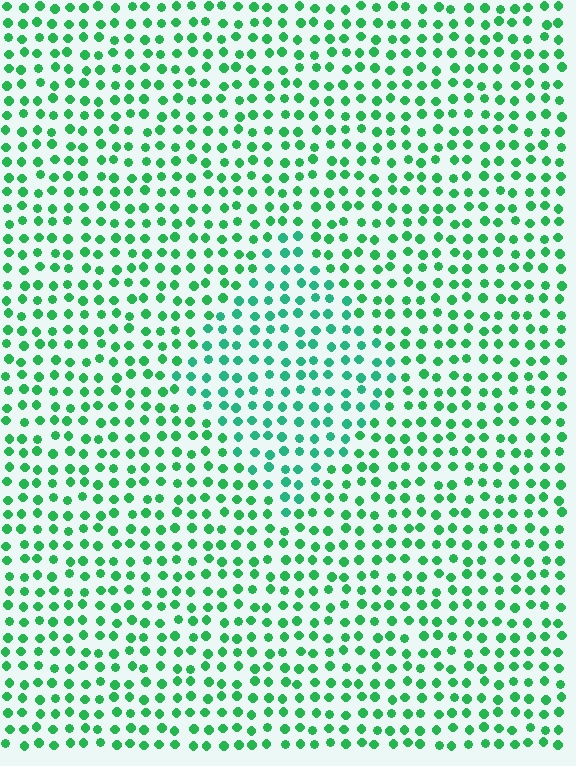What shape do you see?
I see a diamond.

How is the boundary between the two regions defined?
The boundary is defined purely by a slight shift in hue (about 21 degrees). Spacing, size, and orientation are identical on both sides.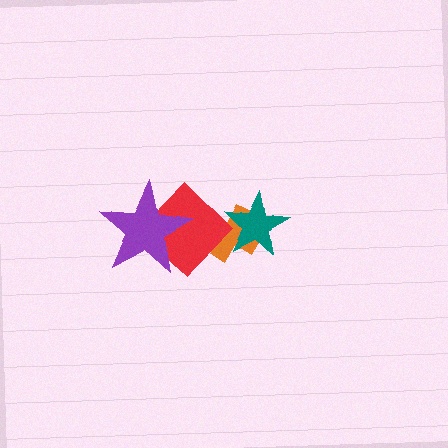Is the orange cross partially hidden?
Yes, it is partially covered by another shape.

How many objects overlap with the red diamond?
3 objects overlap with the red diamond.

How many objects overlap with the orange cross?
2 objects overlap with the orange cross.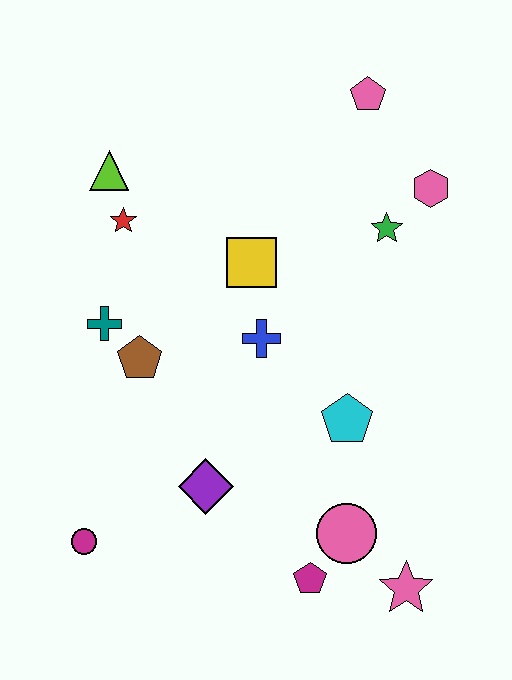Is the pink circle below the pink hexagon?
Yes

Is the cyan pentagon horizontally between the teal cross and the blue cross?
No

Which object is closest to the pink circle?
The magenta pentagon is closest to the pink circle.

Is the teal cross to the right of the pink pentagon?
No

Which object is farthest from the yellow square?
The pink star is farthest from the yellow square.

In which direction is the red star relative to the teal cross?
The red star is above the teal cross.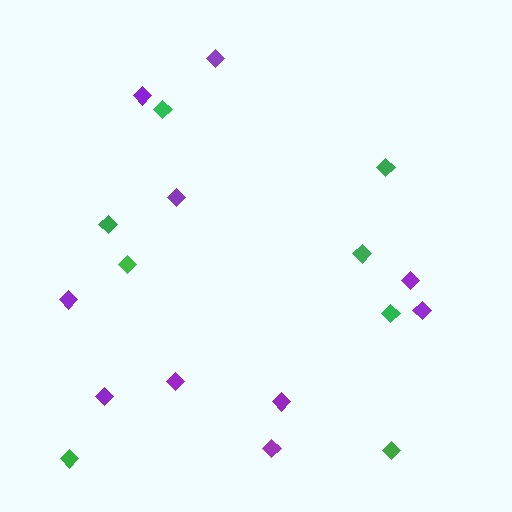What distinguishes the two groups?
There are 2 groups: one group of green diamonds (8) and one group of purple diamonds (10).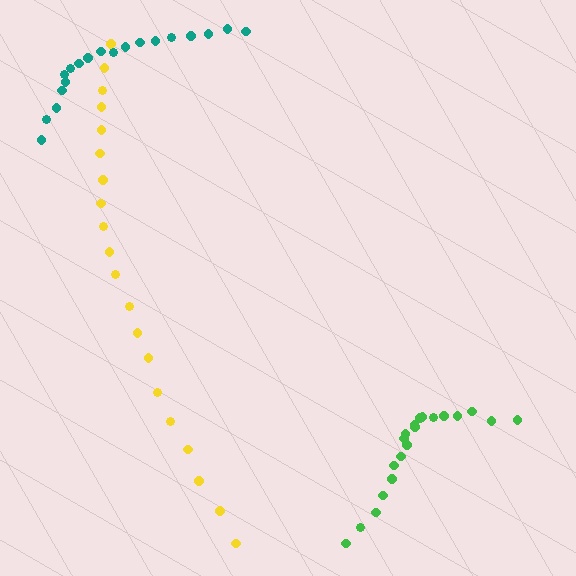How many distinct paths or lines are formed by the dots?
There are 3 distinct paths.